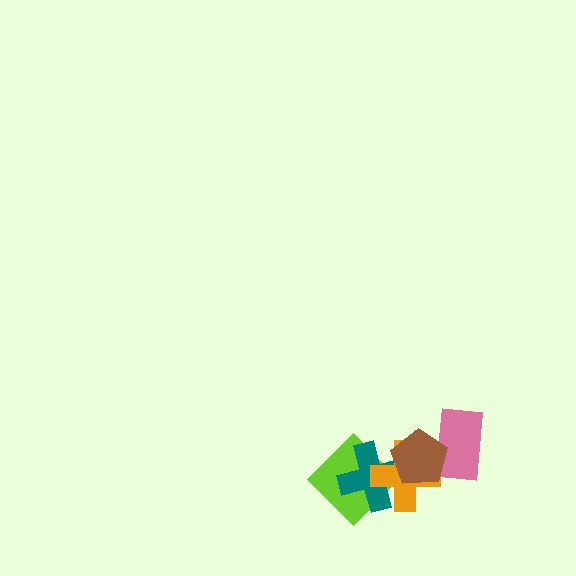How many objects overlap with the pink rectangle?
1 object overlaps with the pink rectangle.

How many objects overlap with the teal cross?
3 objects overlap with the teal cross.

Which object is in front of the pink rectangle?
The brown pentagon is in front of the pink rectangle.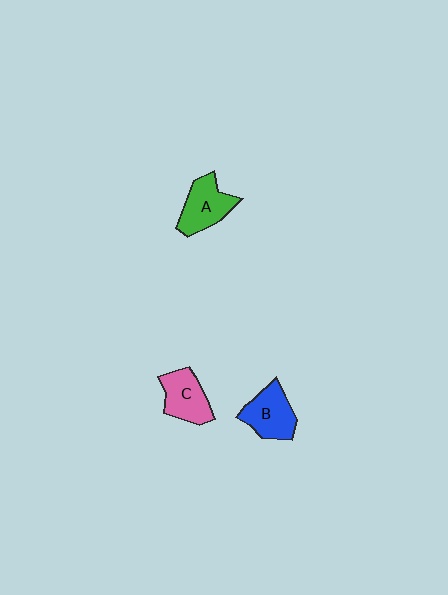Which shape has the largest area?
Shape B (blue).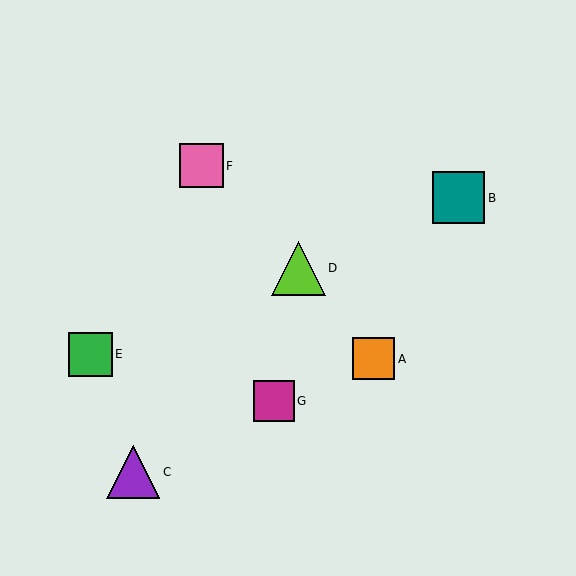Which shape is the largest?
The lime triangle (labeled D) is the largest.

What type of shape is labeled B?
Shape B is a teal square.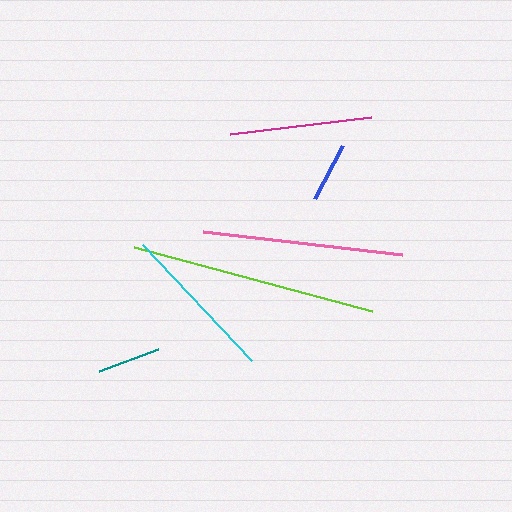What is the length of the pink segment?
The pink segment is approximately 200 pixels long.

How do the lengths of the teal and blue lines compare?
The teal and blue lines are approximately the same length.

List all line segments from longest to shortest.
From longest to shortest: lime, pink, cyan, magenta, teal, blue.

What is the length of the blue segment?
The blue segment is approximately 60 pixels long.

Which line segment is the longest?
The lime line is the longest at approximately 247 pixels.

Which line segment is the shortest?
The blue line is the shortest at approximately 60 pixels.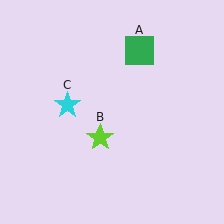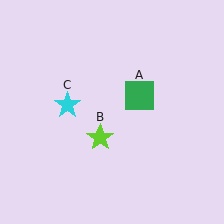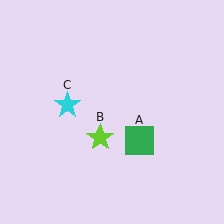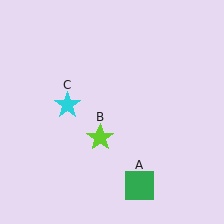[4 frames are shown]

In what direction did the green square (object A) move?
The green square (object A) moved down.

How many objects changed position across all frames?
1 object changed position: green square (object A).